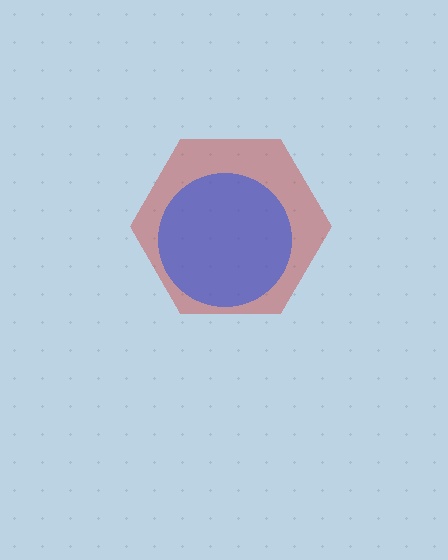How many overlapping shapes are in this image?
There are 2 overlapping shapes in the image.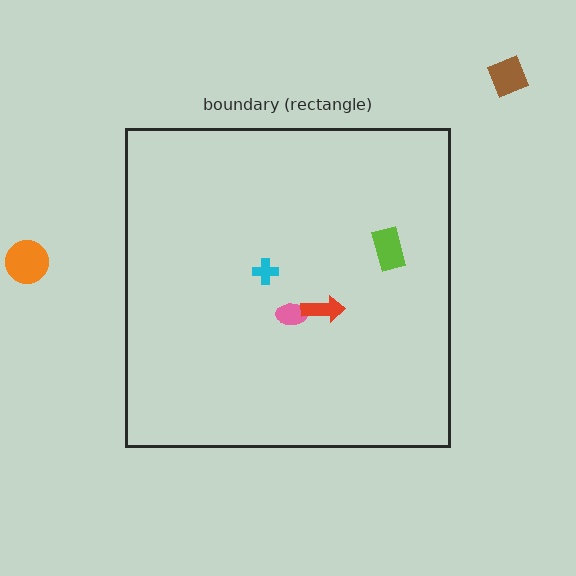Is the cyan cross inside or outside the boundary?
Inside.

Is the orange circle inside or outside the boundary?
Outside.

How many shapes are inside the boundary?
4 inside, 2 outside.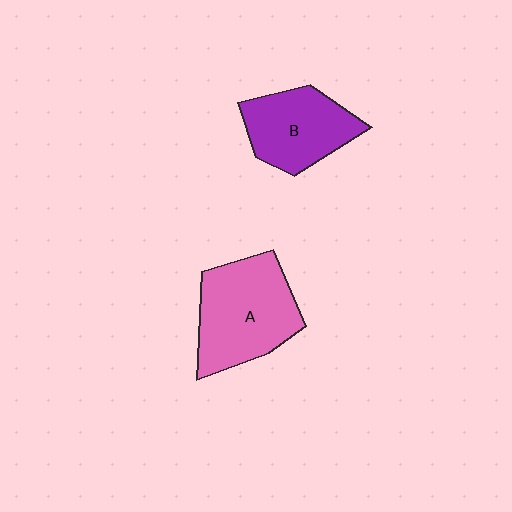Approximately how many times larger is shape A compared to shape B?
Approximately 1.3 times.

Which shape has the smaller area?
Shape B (purple).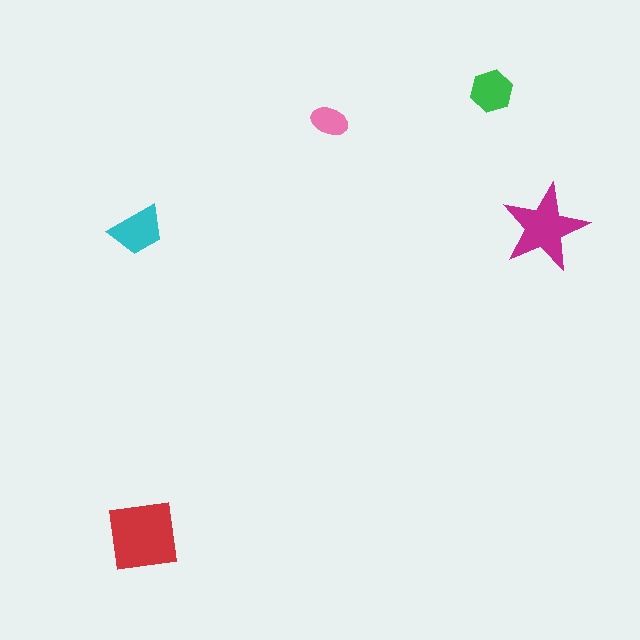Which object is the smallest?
The pink ellipse.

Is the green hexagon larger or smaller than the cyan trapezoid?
Smaller.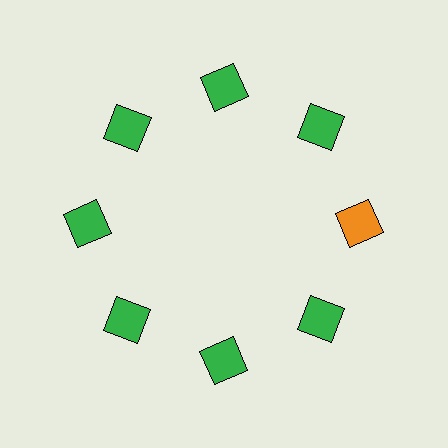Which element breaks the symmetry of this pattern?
The orange square at roughly the 3 o'clock position breaks the symmetry. All other shapes are green squares.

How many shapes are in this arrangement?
There are 8 shapes arranged in a ring pattern.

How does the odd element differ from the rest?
It has a different color: orange instead of green.